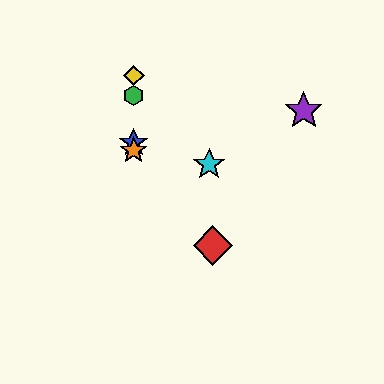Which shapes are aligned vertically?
The blue star, the green hexagon, the yellow diamond, the orange star are aligned vertically.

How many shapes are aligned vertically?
4 shapes (the blue star, the green hexagon, the yellow diamond, the orange star) are aligned vertically.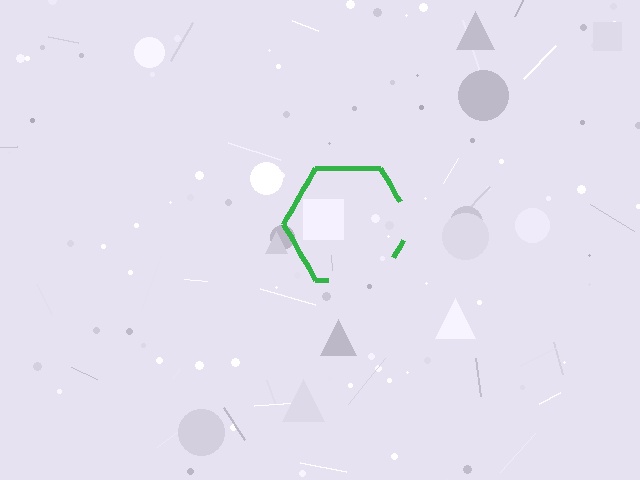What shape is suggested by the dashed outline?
The dashed outline suggests a hexagon.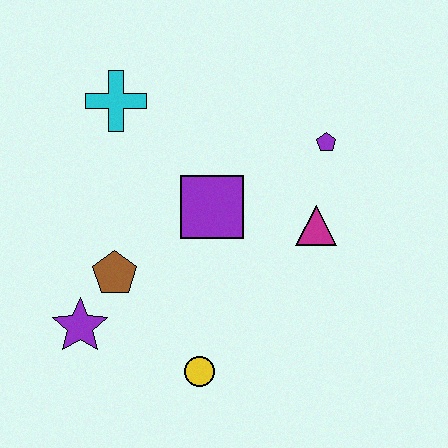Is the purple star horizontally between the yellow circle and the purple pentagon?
No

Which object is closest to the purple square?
The magenta triangle is closest to the purple square.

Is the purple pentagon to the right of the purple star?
Yes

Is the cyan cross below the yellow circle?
No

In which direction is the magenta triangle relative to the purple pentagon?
The magenta triangle is below the purple pentagon.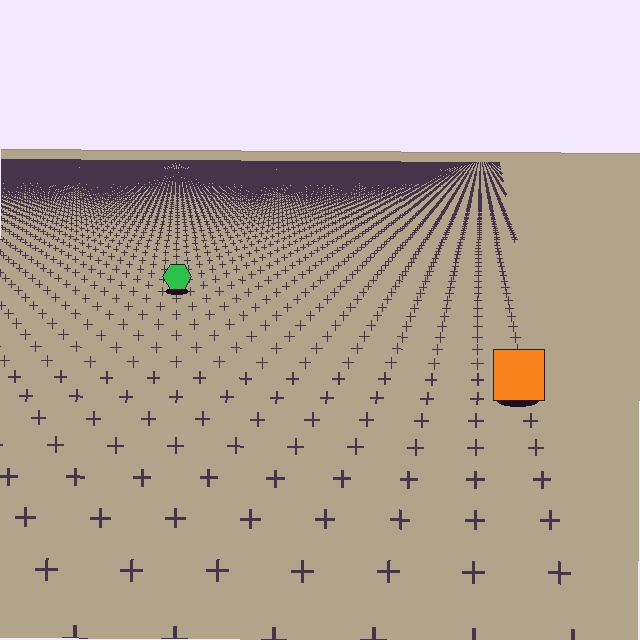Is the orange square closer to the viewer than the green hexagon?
Yes. The orange square is closer — you can tell from the texture gradient: the ground texture is coarser near it.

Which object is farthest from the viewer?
The green hexagon is farthest from the viewer. It appears smaller and the ground texture around it is denser.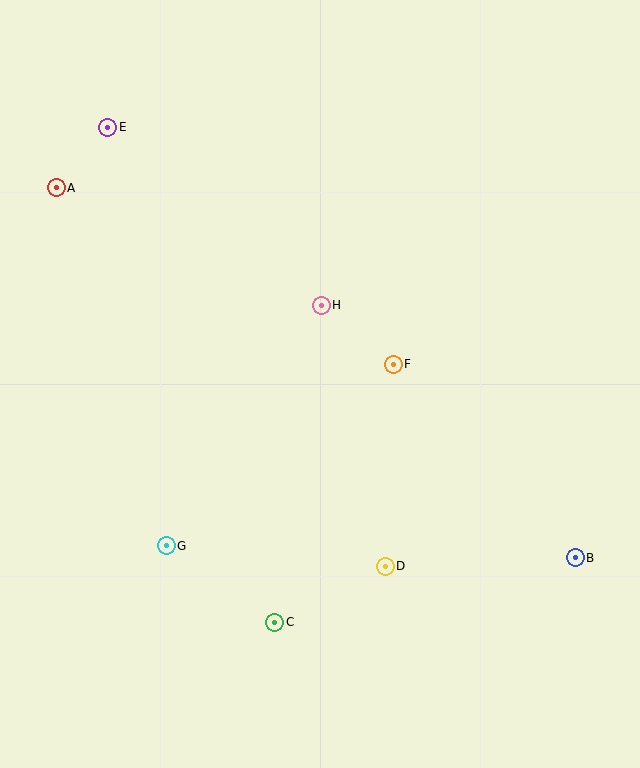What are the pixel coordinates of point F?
Point F is at (393, 364).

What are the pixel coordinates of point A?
Point A is at (56, 188).